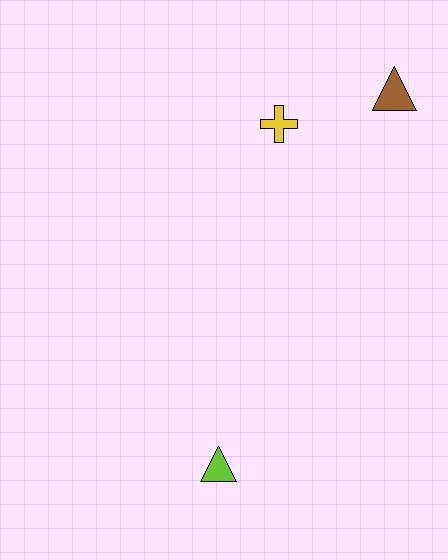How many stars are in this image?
There are no stars.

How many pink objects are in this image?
There are no pink objects.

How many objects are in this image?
There are 3 objects.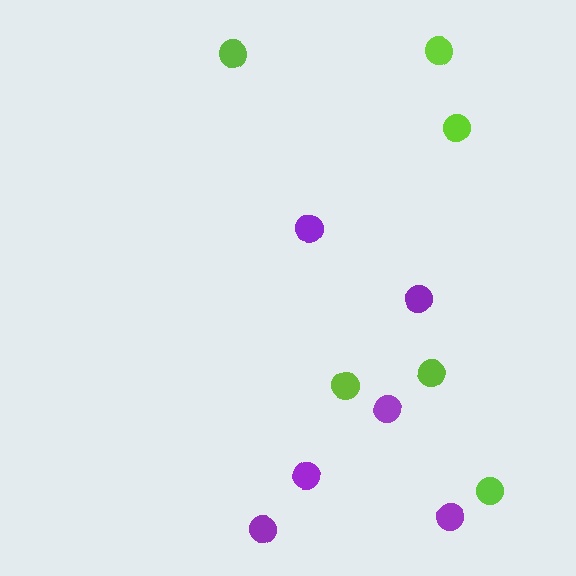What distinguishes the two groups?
There are 2 groups: one group of purple circles (6) and one group of lime circles (6).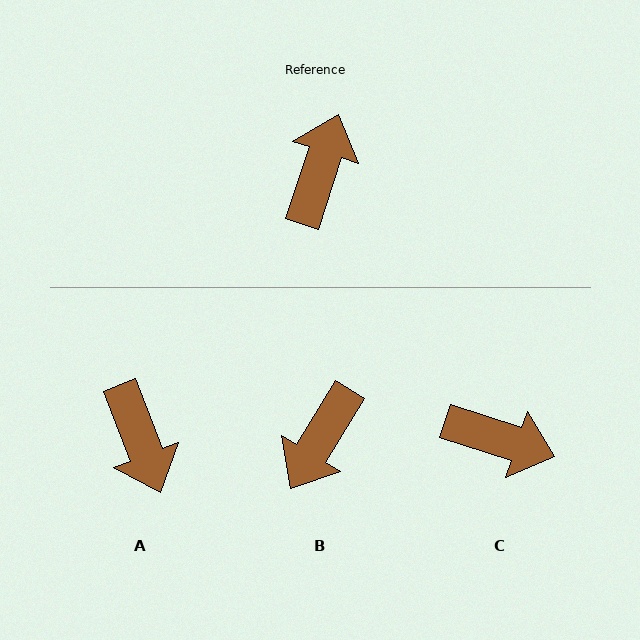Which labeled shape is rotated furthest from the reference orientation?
B, about 167 degrees away.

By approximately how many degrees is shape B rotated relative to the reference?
Approximately 167 degrees counter-clockwise.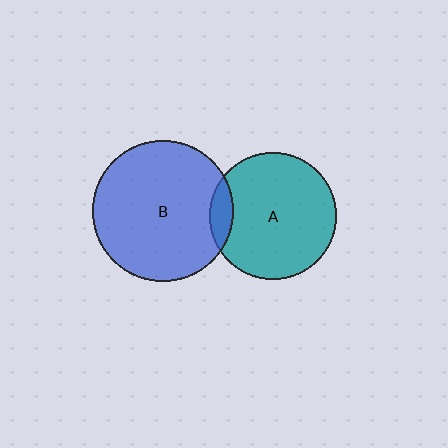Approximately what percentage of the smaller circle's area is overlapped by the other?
Approximately 10%.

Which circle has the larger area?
Circle B (blue).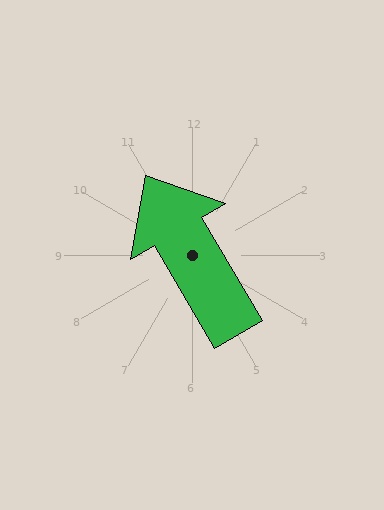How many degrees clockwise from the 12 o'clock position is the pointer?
Approximately 330 degrees.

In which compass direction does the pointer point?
Northwest.